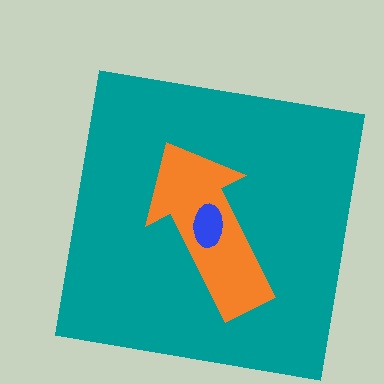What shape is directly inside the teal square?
The orange arrow.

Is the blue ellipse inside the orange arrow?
Yes.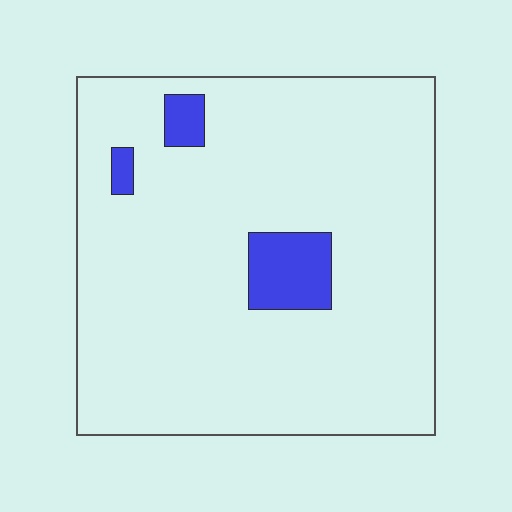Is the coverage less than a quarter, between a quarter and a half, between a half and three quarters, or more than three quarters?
Less than a quarter.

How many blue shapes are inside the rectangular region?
3.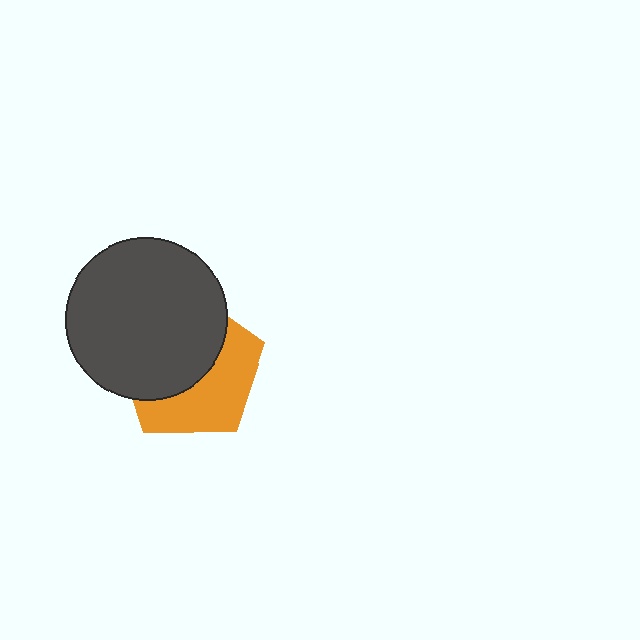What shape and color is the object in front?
The object in front is a dark gray circle.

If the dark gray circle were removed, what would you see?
You would see the complete orange pentagon.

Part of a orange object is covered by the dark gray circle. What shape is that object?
It is a pentagon.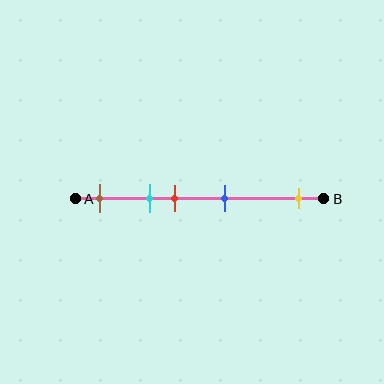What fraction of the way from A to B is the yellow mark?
The yellow mark is approximately 90% (0.9) of the way from A to B.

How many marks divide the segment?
There are 5 marks dividing the segment.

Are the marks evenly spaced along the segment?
No, the marks are not evenly spaced.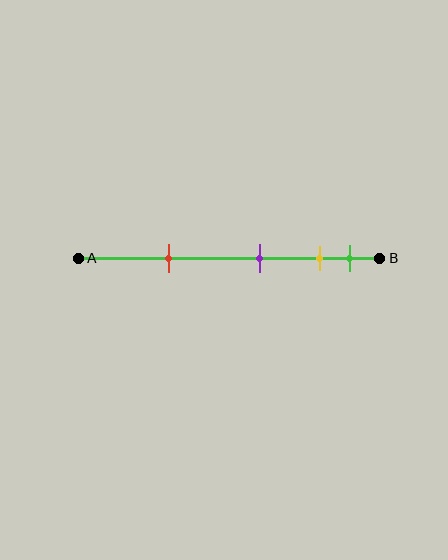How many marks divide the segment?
There are 4 marks dividing the segment.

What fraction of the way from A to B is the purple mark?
The purple mark is approximately 60% (0.6) of the way from A to B.